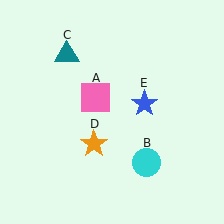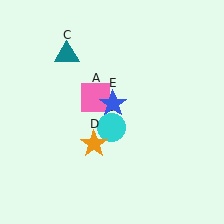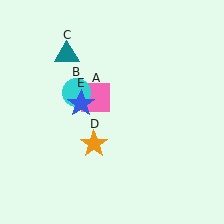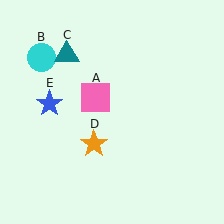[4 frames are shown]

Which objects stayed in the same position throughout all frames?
Pink square (object A) and teal triangle (object C) and orange star (object D) remained stationary.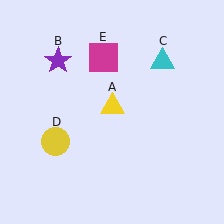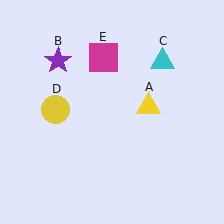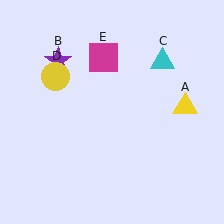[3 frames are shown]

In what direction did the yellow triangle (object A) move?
The yellow triangle (object A) moved right.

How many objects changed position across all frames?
2 objects changed position: yellow triangle (object A), yellow circle (object D).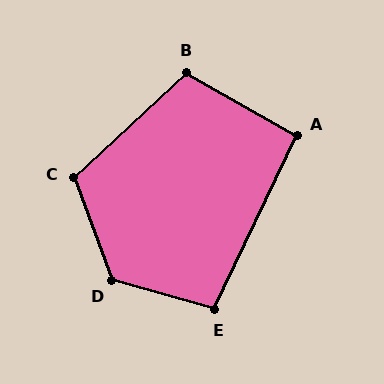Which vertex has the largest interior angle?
D, at approximately 126 degrees.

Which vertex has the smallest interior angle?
A, at approximately 94 degrees.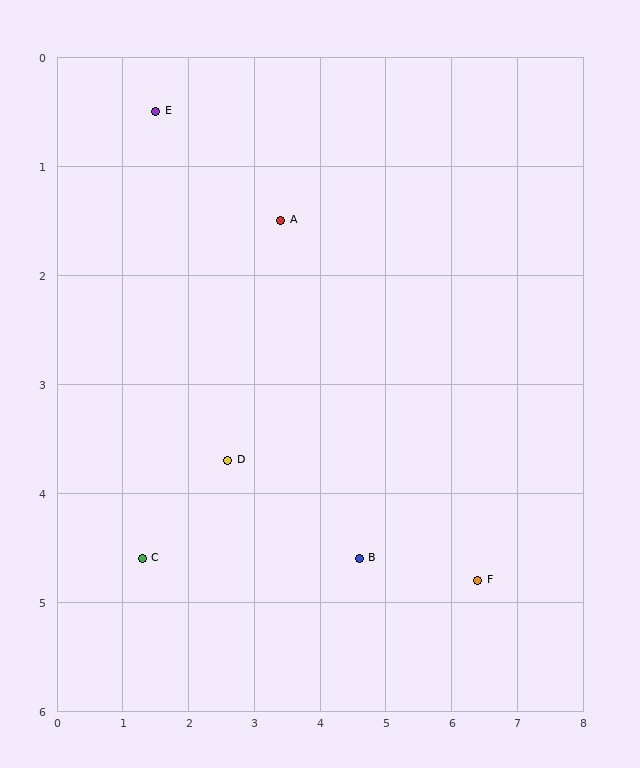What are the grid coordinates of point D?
Point D is at approximately (2.6, 3.7).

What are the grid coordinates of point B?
Point B is at approximately (4.6, 4.6).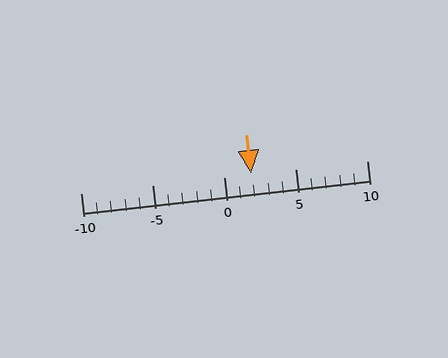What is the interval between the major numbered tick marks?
The major tick marks are spaced 5 units apart.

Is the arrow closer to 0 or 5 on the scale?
The arrow is closer to 0.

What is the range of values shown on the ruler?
The ruler shows values from -10 to 10.